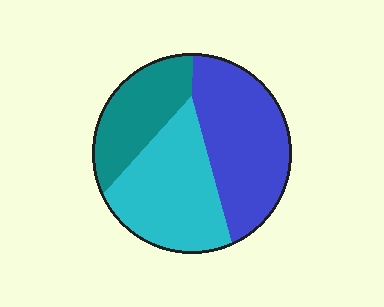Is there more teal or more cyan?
Cyan.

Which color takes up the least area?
Teal, at roughly 25%.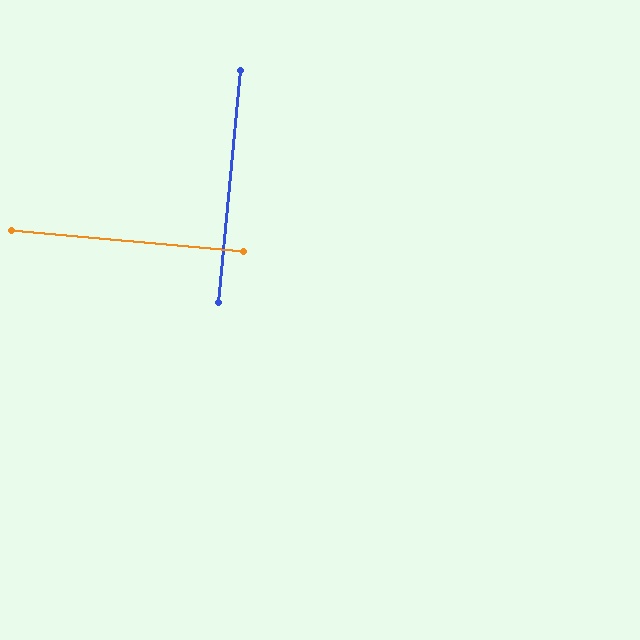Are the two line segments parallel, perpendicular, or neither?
Perpendicular — they meet at approximately 90°.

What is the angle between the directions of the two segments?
Approximately 90 degrees.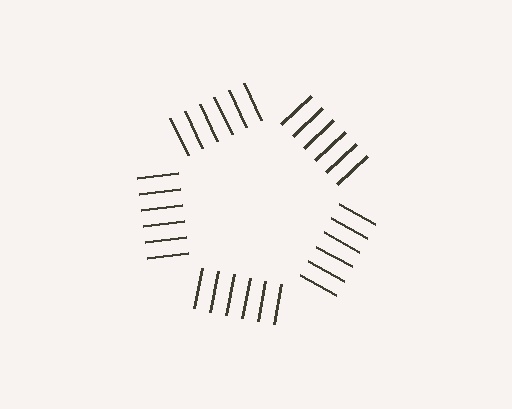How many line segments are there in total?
30 — 6 along each of the 5 edges.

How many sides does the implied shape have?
5 sides — the line-ends trace a pentagon.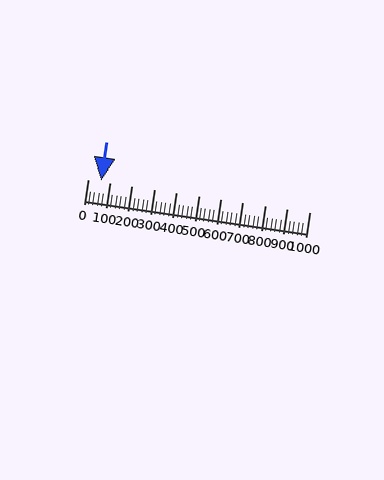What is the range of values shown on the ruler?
The ruler shows values from 0 to 1000.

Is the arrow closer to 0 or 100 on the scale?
The arrow is closer to 100.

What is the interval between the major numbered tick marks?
The major tick marks are spaced 100 units apart.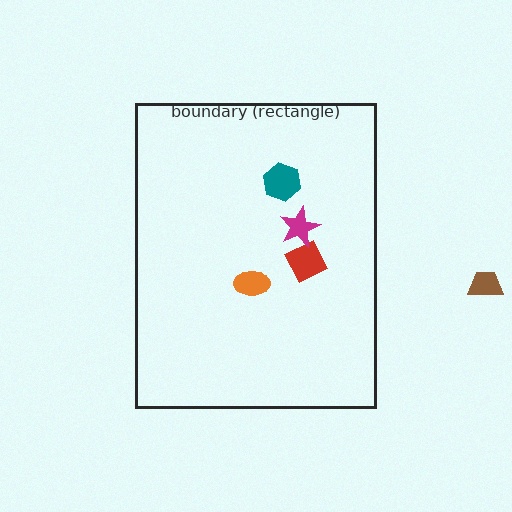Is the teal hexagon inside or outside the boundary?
Inside.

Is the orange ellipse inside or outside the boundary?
Inside.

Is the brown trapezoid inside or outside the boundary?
Outside.